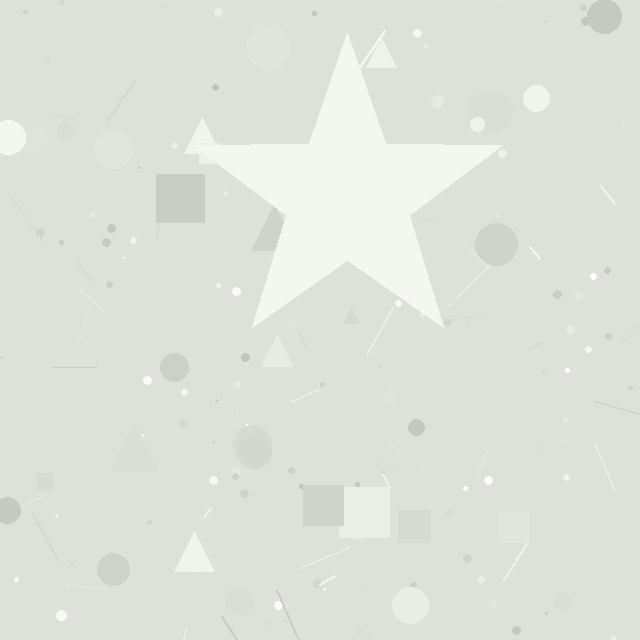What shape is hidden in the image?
A star is hidden in the image.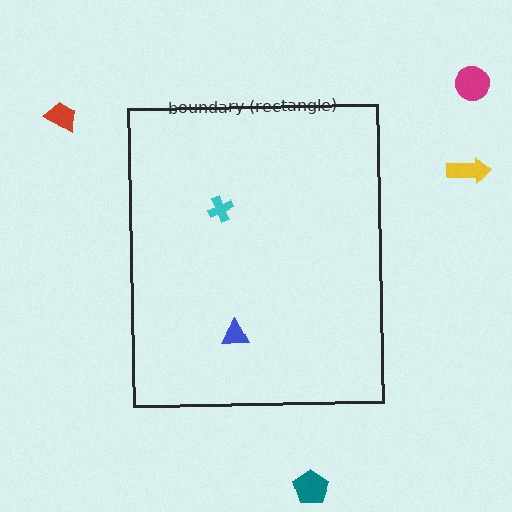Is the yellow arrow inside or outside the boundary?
Outside.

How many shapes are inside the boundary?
2 inside, 4 outside.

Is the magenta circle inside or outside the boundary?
Outside.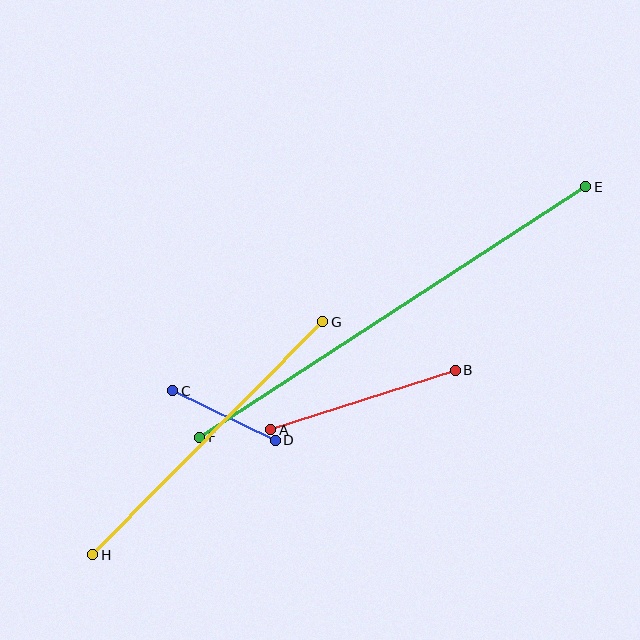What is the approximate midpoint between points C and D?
The midpoint is at approximately (224, 416) pixels.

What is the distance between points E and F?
The distance is approximately 460 pixels.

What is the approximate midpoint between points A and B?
The midpoint is at approximately (363, 400) pixels.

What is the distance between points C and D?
The distance is approximately 114 pixels.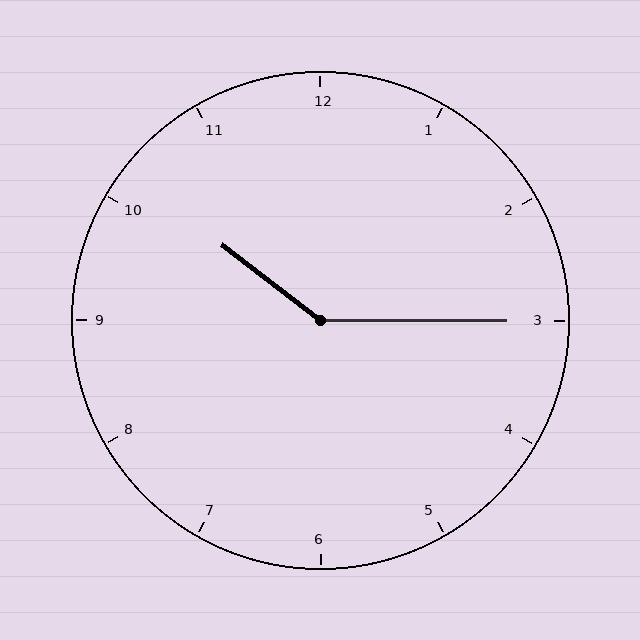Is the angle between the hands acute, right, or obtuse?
It is obtuse.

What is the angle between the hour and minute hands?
Approximately 142 degrees.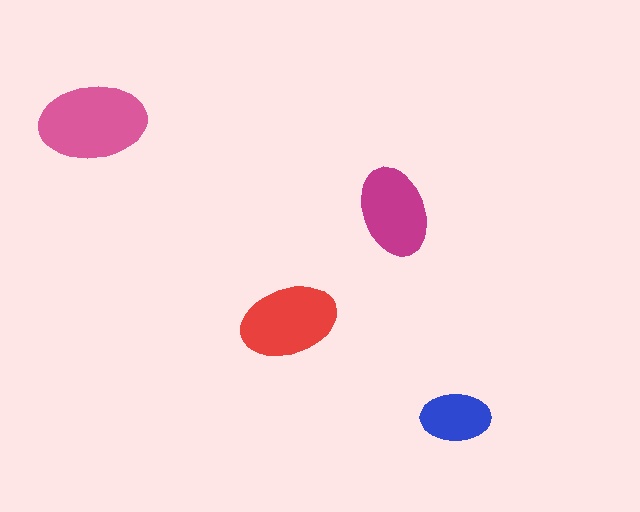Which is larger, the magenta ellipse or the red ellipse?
The red one.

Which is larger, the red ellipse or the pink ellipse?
The pink one.